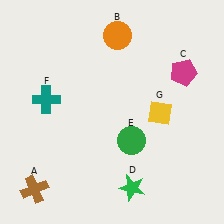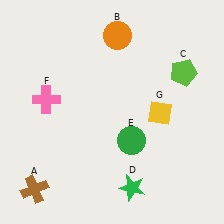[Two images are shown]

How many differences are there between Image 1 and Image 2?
There are 2 differences between the two images.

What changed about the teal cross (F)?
In Image 1, F is teal. In Image 2, it changed to pink.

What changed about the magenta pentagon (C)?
In Image 1, C is magenta. In Image 2, it changed to lime.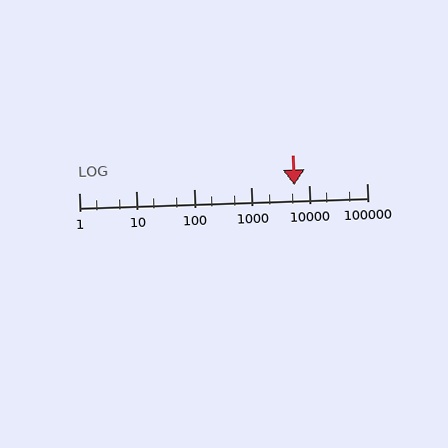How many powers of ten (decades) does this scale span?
The scale spans 5 decades, from 1 to 100000.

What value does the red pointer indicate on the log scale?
The pointer indicates approximately 5500.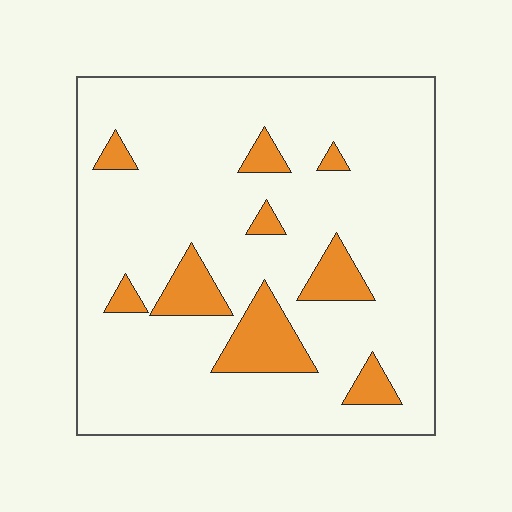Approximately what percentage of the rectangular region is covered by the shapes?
Approximately 15%.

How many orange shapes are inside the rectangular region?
9.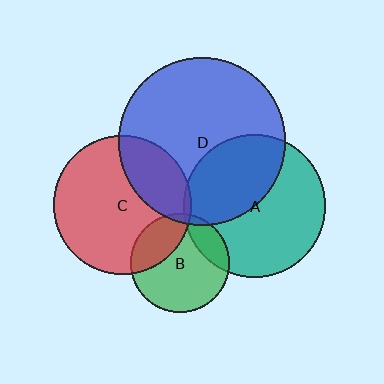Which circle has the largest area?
Circle D (blue).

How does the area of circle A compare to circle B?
Approximately 2.1 times.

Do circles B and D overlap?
Yes.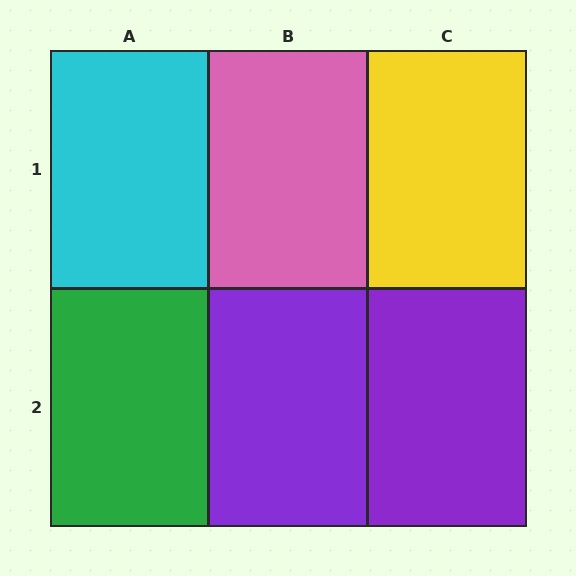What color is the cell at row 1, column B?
Pink.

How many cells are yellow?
1 cell is yellow.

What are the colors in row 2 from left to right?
Green, purple, purple.